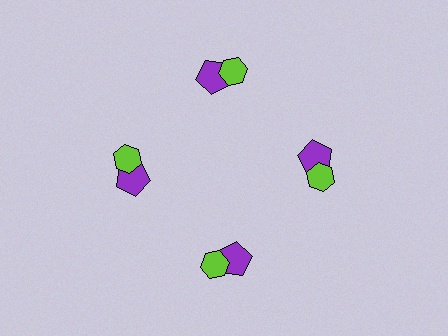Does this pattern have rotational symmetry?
Yes, this pattern has 4-fold rotational symmetry. It looks the same after rotating 90 degrees around the center.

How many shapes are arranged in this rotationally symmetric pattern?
There are 8 shapes, arranged in 4 groups of 2.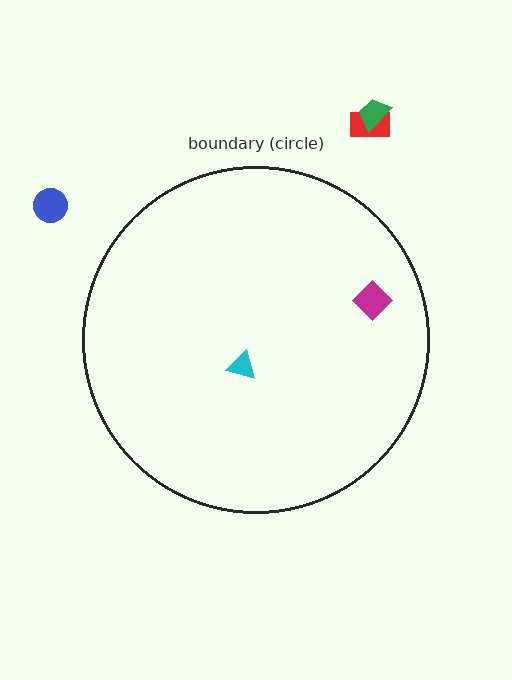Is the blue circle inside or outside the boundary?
Outside.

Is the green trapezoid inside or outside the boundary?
Outside.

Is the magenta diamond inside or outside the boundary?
Inside.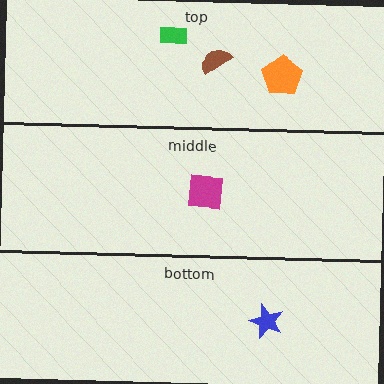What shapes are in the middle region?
The magenta square.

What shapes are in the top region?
The orange pentagon, the green rectangle, the brown semicircle.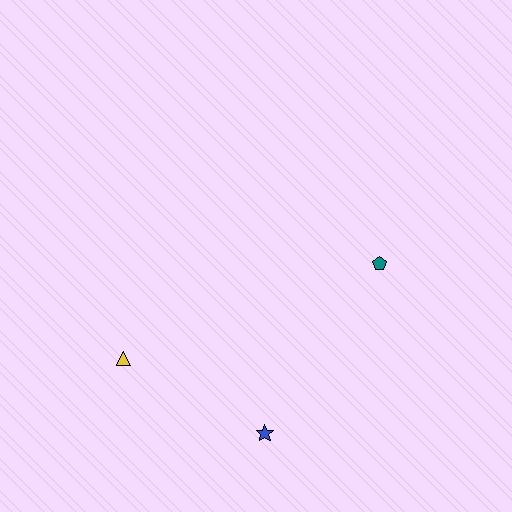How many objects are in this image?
There are 3 objects.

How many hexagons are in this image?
There are no hexagons.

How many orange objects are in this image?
There are no orange objects.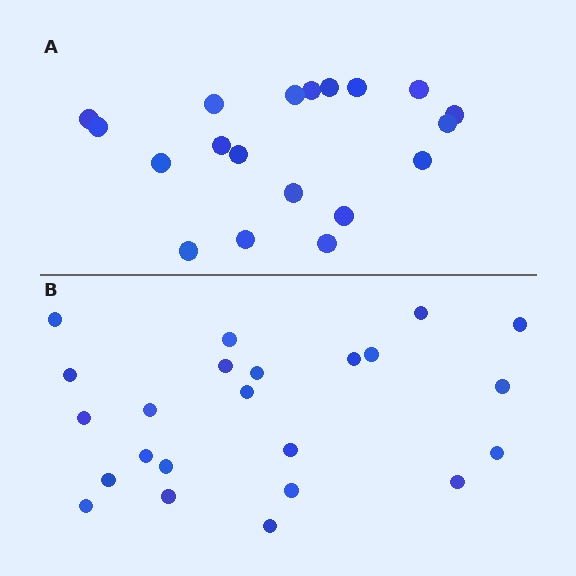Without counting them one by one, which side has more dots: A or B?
Region B (the bottom region) has more dots.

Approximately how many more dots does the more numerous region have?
Region B has about 4 more dots than region A.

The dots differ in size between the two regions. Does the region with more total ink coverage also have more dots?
No. Region A has more total ink coverage because its dots are larger, but region B actually contains more individual dots. Total area can be misleading — the number of items is what matters here.